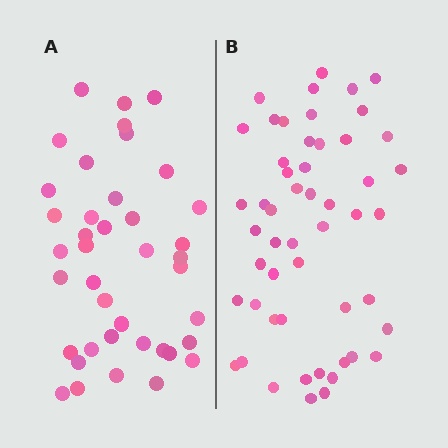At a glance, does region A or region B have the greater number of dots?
Region B (the right region) has more dots.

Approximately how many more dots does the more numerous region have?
Region B has roughly 12 or so more dots than region A.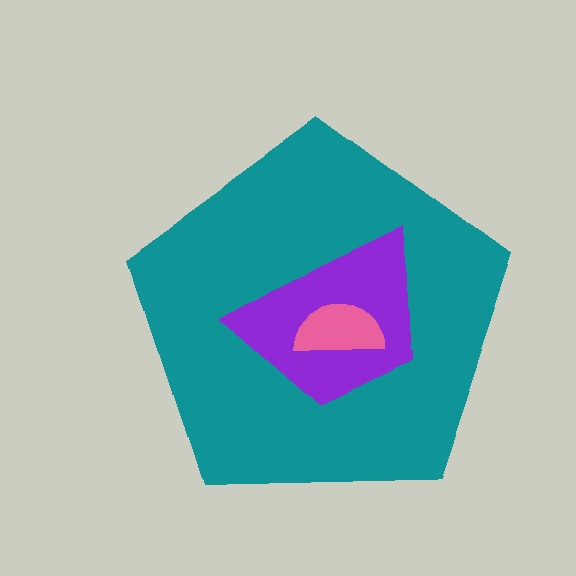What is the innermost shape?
The pink semicircle.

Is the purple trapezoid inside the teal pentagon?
Yes.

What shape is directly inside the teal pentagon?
The purple trapezoid.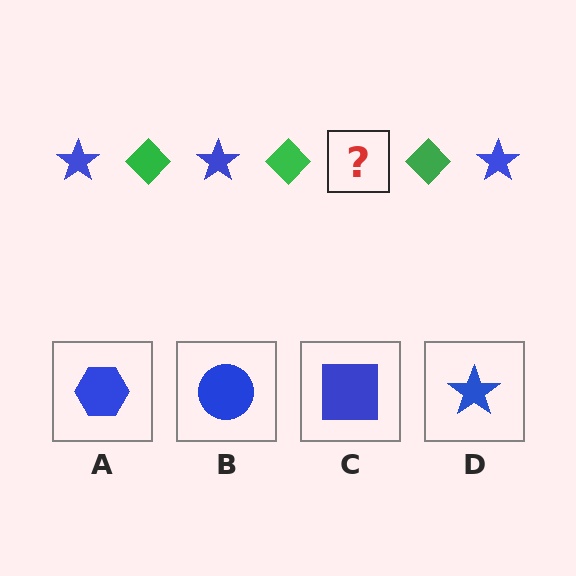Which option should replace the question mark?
Option D.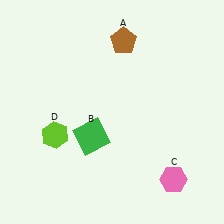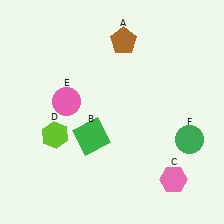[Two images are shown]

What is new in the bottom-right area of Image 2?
A green circle (F) was added in the bottom-right area of Image 2.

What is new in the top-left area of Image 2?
A pink circle (E) was added in the top-left area of Image 2.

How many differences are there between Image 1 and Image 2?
There are 2 differences between the two images.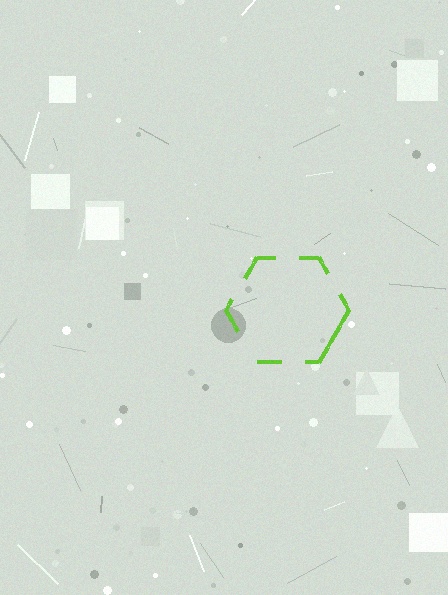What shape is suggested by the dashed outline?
The dashed outline suggests a hexagon.